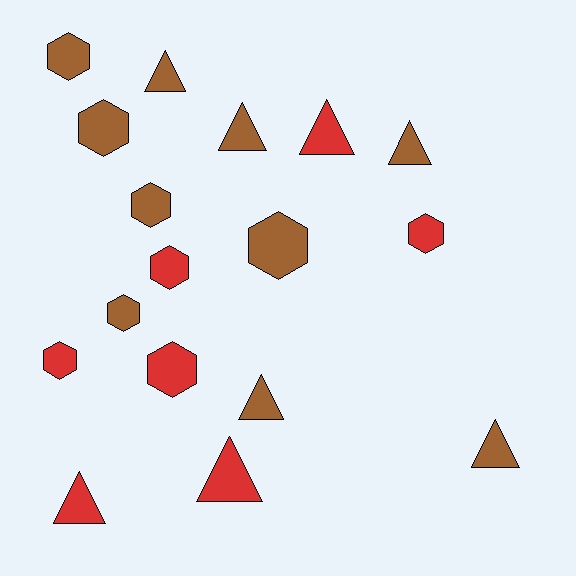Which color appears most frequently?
Brown, with 10 objects.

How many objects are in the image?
There are 17 objects.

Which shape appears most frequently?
Hexagon, with 9 objects.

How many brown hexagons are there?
There are 5 brown hexagons.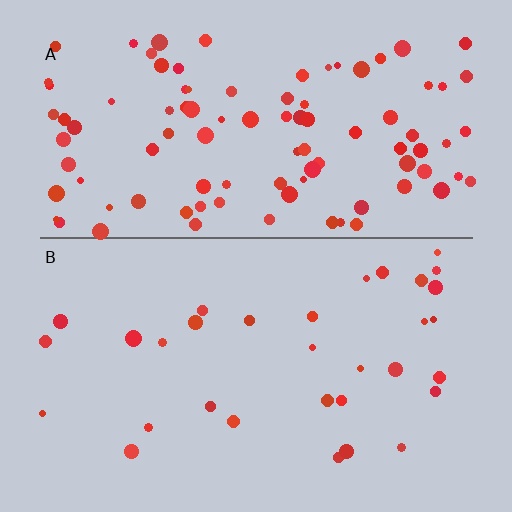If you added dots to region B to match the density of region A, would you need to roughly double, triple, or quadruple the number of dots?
Approximately triple.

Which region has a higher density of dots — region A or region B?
A (the top).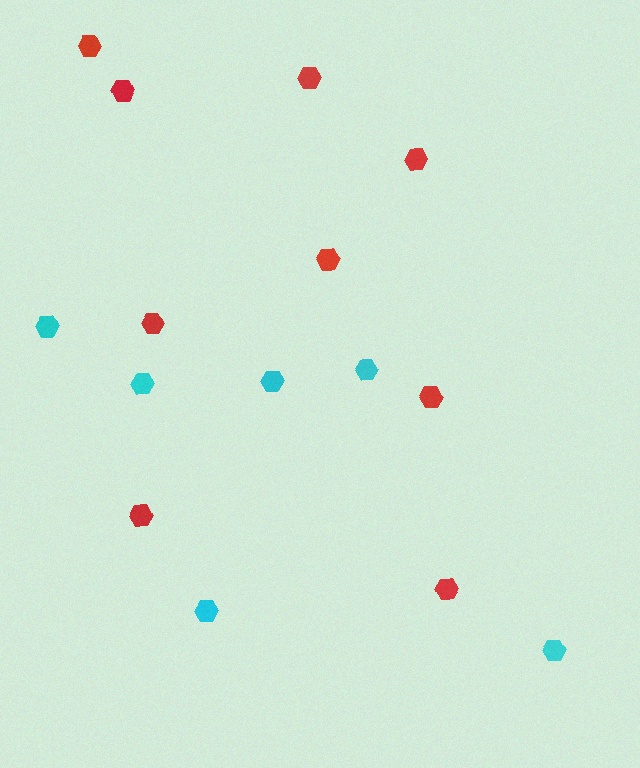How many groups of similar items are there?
There are 2 groups: one group of red hexagons (9) and one group of cyan hexagons (6).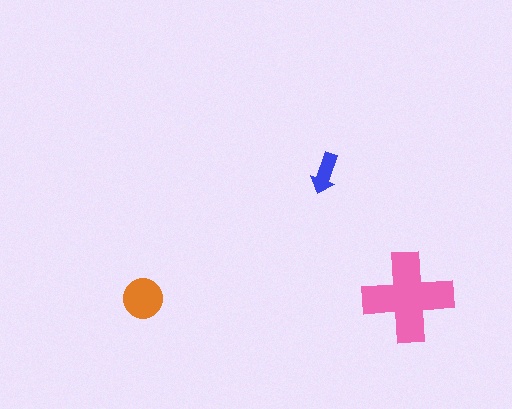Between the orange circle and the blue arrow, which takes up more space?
The orange circle.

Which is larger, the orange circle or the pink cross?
The pink cross.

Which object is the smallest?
The blue arrow.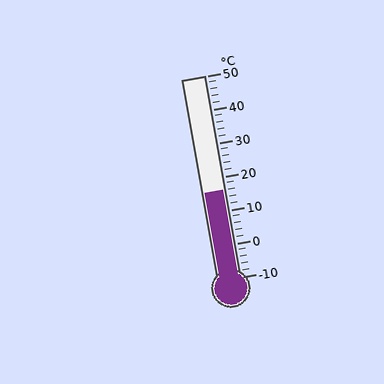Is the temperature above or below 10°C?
The temperature is above 10°C.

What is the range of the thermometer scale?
The thermometer scale ranges from -10°C to 50°C.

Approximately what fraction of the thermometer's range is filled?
The thermometer is filled to approximately 45% of its range.